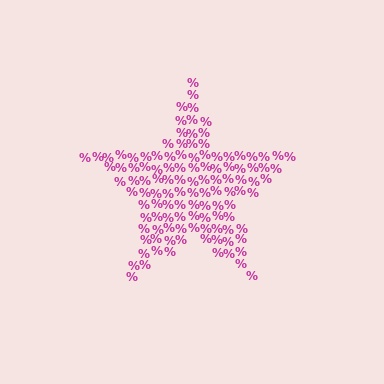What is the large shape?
The large shape is a star.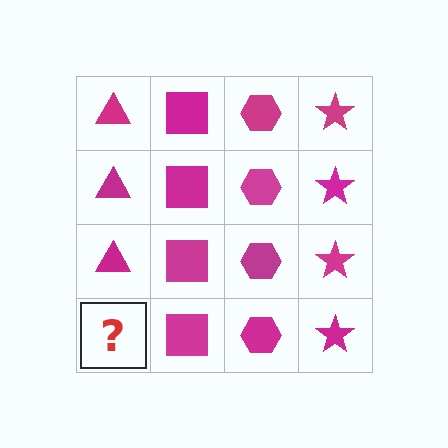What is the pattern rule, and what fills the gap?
The rule is that each column has a consistent shape. The gap should be filled with a magenta triangle.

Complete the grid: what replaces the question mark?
The question mark should be replaced with a magenta triangle.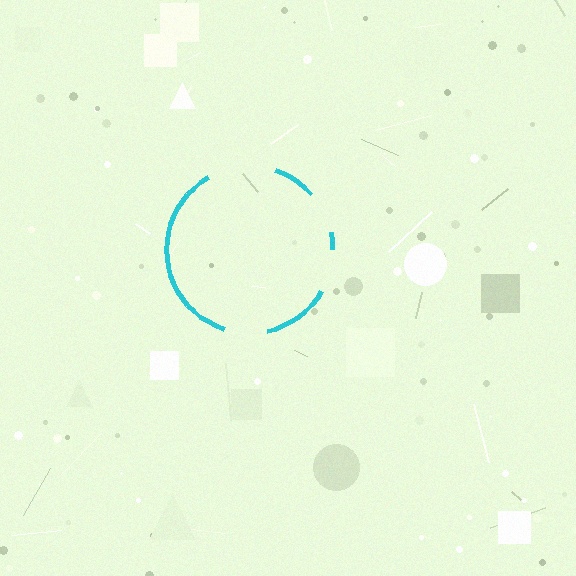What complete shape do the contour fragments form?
The contour fragments form a circle.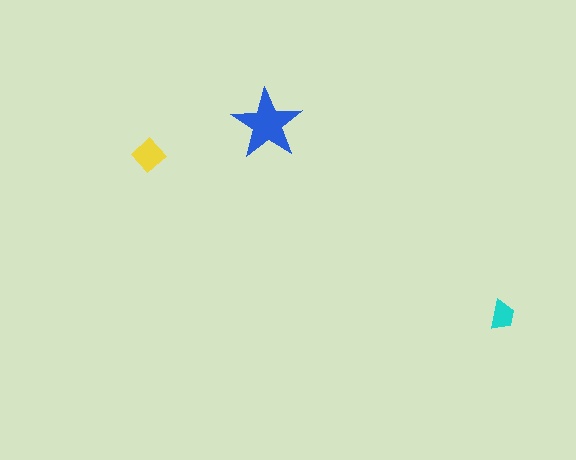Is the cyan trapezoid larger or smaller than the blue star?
Smaller.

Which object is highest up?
The blue star is topmost.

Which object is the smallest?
The cyan trapezoid.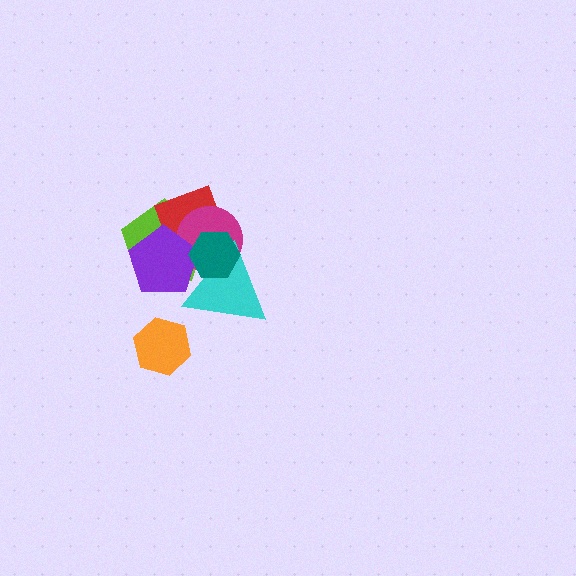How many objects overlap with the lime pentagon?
5 objects overlap with the lime pentagon.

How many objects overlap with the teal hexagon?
5 objects overlap with the teal hexagon.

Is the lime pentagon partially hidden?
Yes, it is partially covered by another shape.